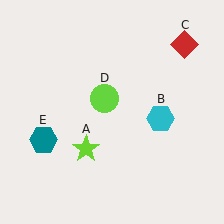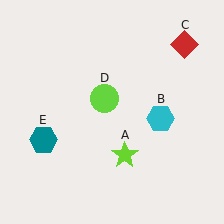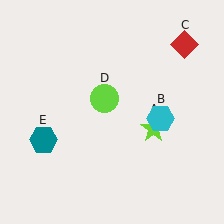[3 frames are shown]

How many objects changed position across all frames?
1 object changed position: lime star (object A).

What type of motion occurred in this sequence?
The lime star (object A) rotated counterclockwise around the center of the scene.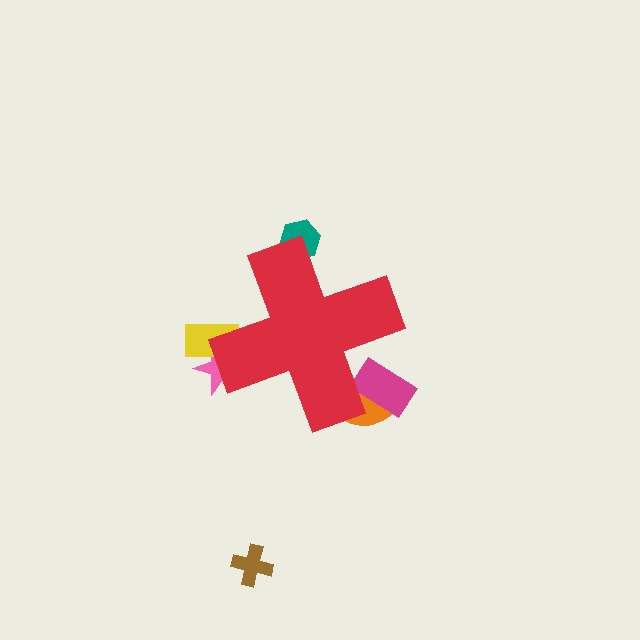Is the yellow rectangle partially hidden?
Yes, the yellow rectangle is partially hidden behind the red cross.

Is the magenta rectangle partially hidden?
Yes, the magenta rectangle is partially hidden behind the red cross.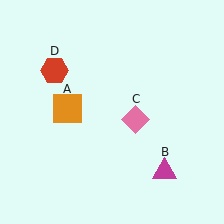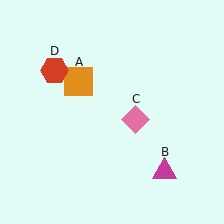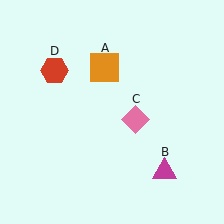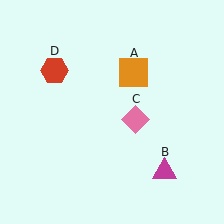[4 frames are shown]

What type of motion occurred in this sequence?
The orange square (object A) rotated clockwise around the center of the scene.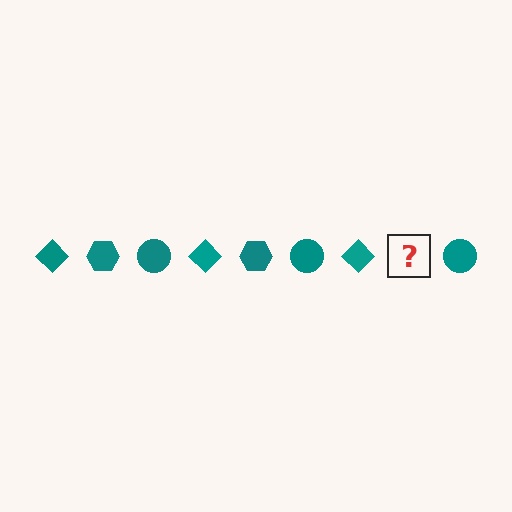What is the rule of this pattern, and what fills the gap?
The rule is that the pattern cycles through diamond, hexagon, circle shapes in teal. The gap should be filled with a teal hexagon.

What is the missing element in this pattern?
The missing element is a teal hexagon.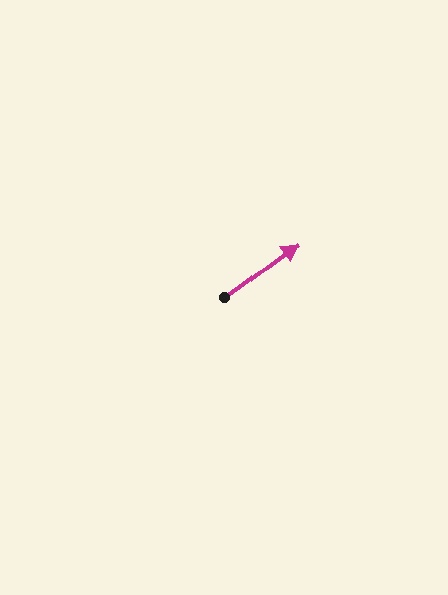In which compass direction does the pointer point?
Northeast.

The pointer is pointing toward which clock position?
Roughly 2 o'clock.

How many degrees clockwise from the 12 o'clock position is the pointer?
Approximately 53 degrees.